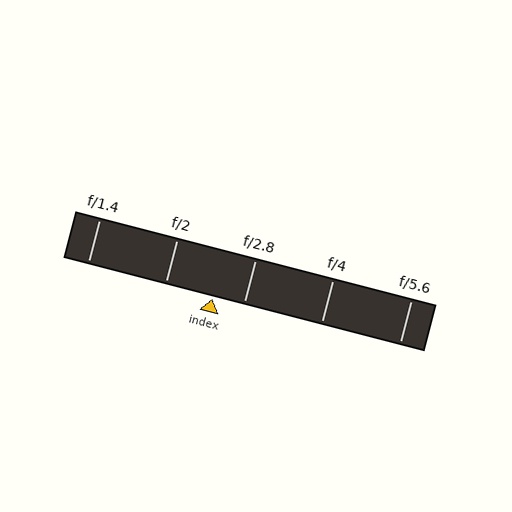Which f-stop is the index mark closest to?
The index mark is closest to f/2.8.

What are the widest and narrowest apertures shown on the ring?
The widest aperture shown is f/1.4 and the narrowest is f/5.6.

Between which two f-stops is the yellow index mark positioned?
The index mark is between f/2 and f/2.8.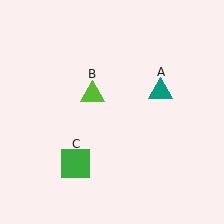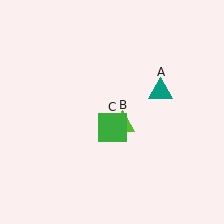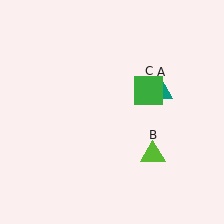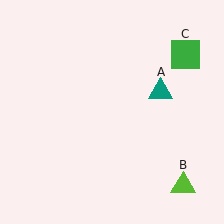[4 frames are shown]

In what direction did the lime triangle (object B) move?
The lime triangle (object B) moved down and to the right.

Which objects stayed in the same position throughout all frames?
Teal triangle (object A) remained stationary.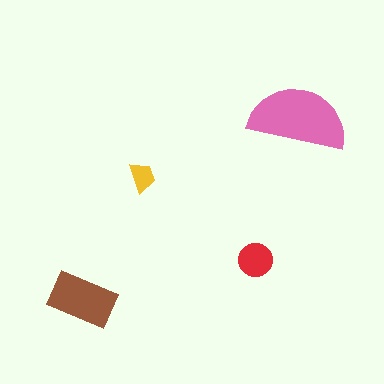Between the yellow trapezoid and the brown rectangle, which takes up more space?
The brown rectangle.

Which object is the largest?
The pink semicircle.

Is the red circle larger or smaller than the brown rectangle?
Smaller.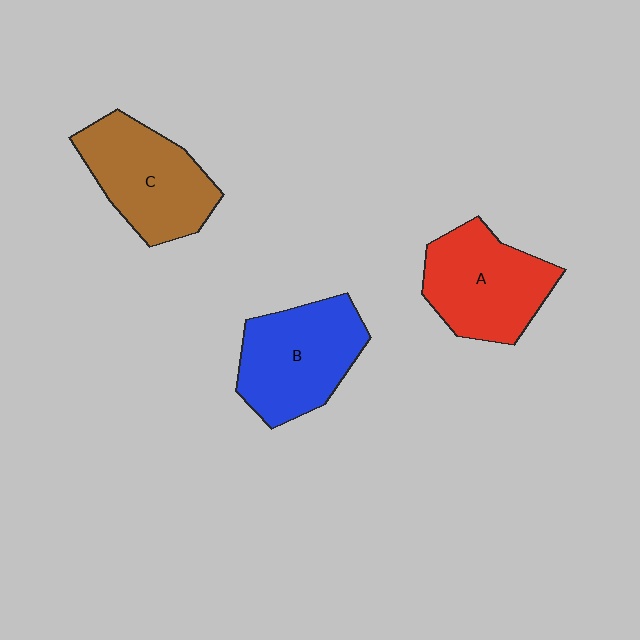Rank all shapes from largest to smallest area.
From largest to smallest: B (blue), C (brown), A (red).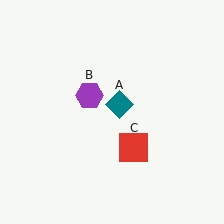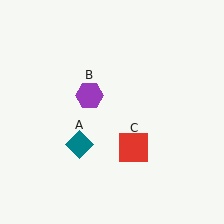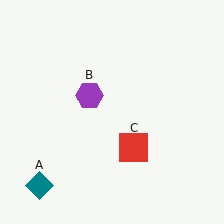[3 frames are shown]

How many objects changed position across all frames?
1 object changed position: teal diamond (object A).